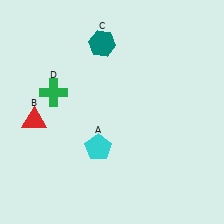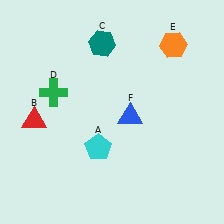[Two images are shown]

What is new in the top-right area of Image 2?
An orange hexagon (E) was added in the top-right area of Image 2.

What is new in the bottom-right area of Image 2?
A blue triangle (F) was added in the bottom-right area of Image 2.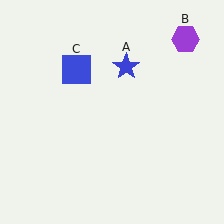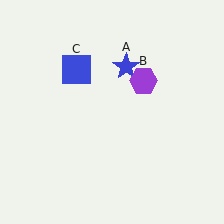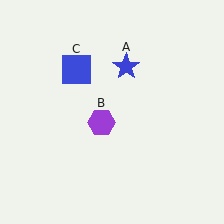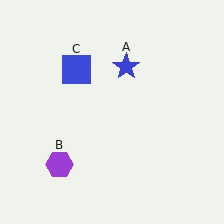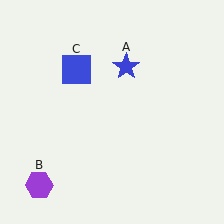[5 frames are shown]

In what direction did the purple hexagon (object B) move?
The purple hexagon (object B) moved down and to the left.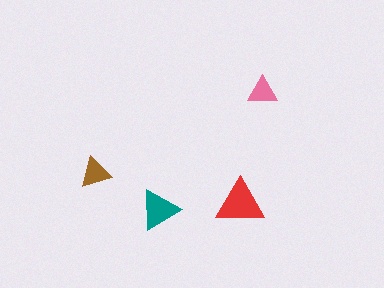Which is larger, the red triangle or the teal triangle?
The red one.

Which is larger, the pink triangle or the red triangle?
The red one.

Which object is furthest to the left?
The brown triangle is leftmost.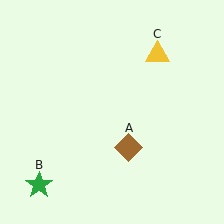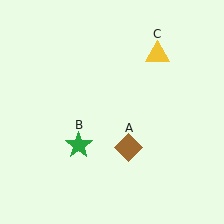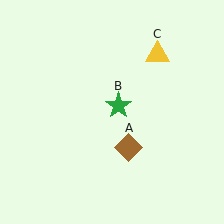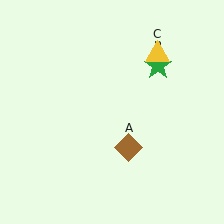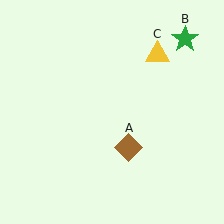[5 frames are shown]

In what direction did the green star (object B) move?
The green star (object B) moved up and to the right.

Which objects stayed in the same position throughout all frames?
Brown diamond (object A) and yellow triangle (object C) remained stationary.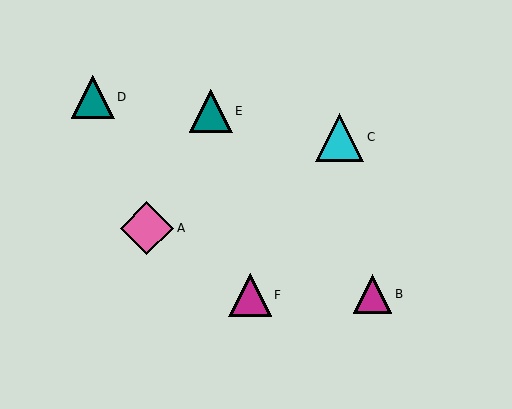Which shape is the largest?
The pink diamond (labeled A) is the largest.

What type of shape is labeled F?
Shape F is a magenta triangle.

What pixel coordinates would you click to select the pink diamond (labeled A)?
Click at (147, 228) to select the pink diamond A.